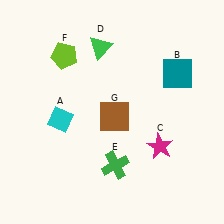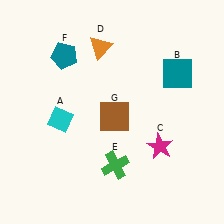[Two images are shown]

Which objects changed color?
D changed from green to orange. F changed from lime to teal.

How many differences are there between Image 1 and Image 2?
There are 2 differences between the two images.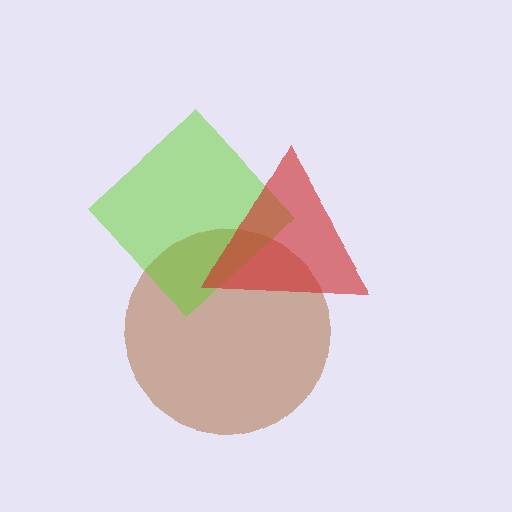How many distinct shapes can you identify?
There are 3 distinct shapes: a brown circle, a lime diamond, a red triangle.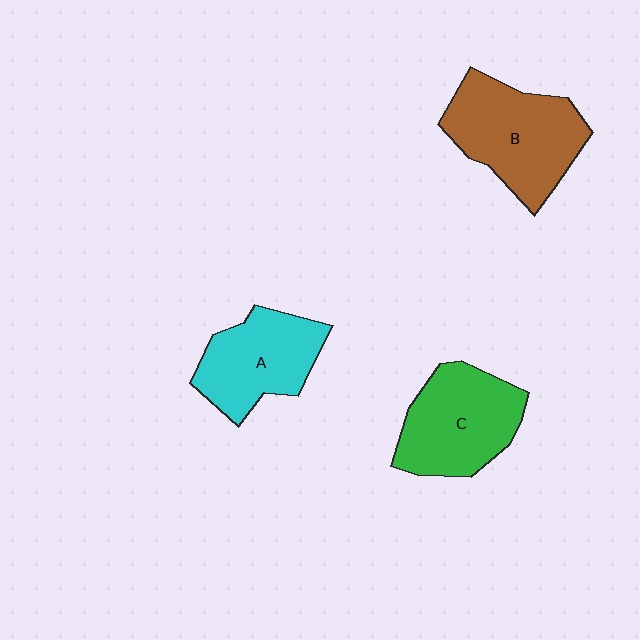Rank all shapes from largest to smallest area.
From largest to smallest: B (brown), C (green), A (cyan).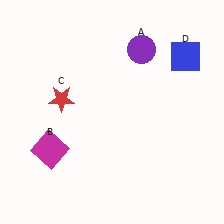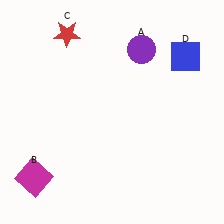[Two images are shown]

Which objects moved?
The objects that moved are: the magenta square (B), the red star (C).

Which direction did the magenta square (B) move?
The magenta square (B) moved down.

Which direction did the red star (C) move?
The red star (C) moved up.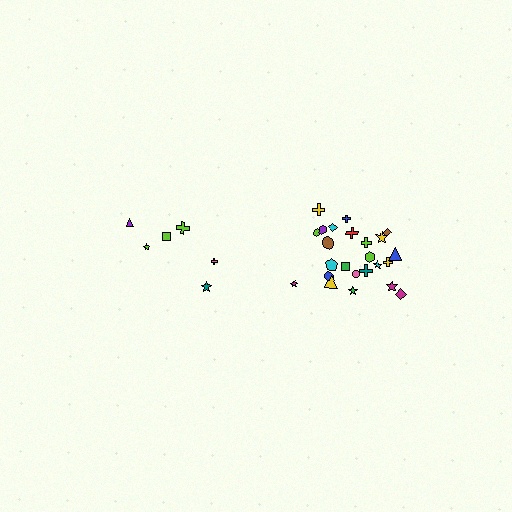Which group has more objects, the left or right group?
The right group.